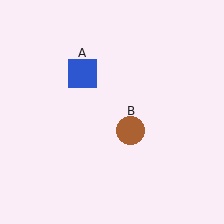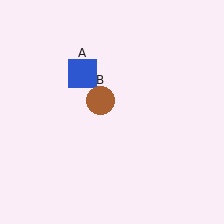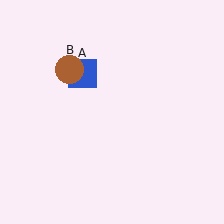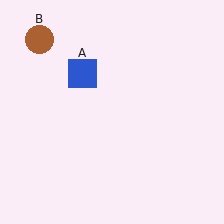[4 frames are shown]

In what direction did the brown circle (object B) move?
The brown circle (object B) moved up and to the left.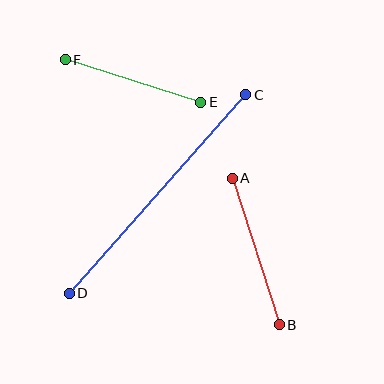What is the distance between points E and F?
The distance is approximately 142 pixels.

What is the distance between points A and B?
The distance is approximately 154 pixels.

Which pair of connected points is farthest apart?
Points C and D are farthest apart.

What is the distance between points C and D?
The distance is approximately 266 pixels.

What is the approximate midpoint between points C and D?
The midpoint is at approximately (158, 194) pixels.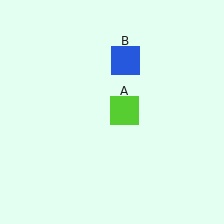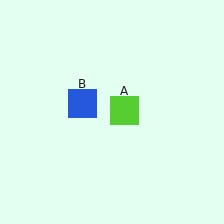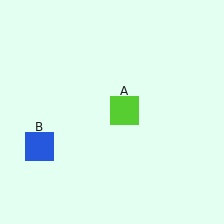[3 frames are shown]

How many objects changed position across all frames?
1 object changed position: blue square (object B).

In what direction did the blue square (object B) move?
The blue square (object B) moved down and to the left.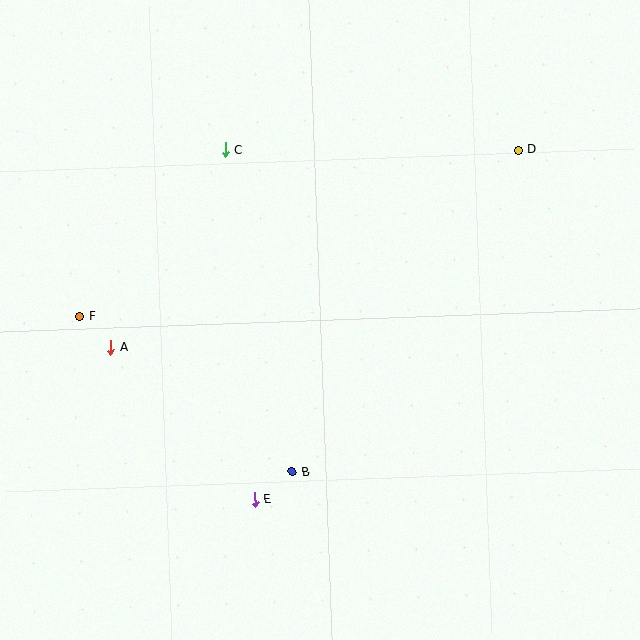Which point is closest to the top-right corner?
Point D is closest to the top-right corner.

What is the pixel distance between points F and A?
The distance between F and A is 44 pixels.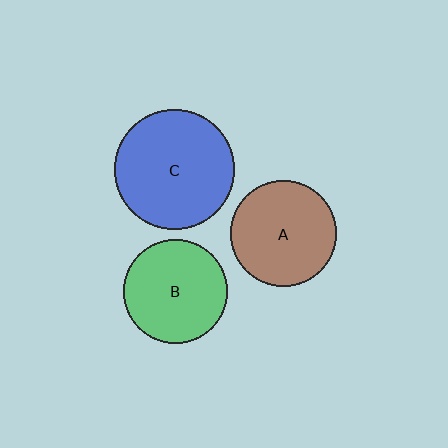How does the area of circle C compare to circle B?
Approximately 1.3 times.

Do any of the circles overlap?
No, none of the circles overlap.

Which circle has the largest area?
Circle C (blue).